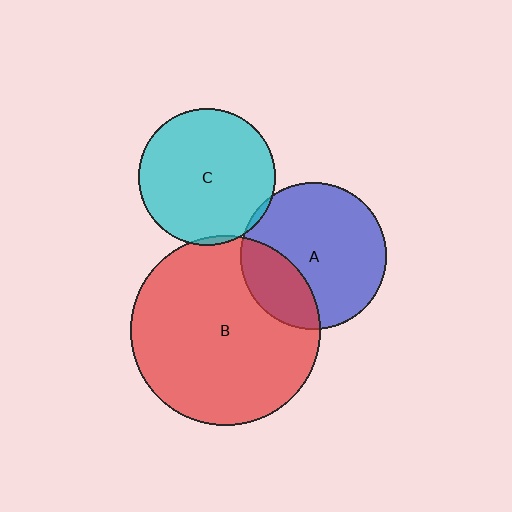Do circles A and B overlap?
Yes.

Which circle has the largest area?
Circle B (red).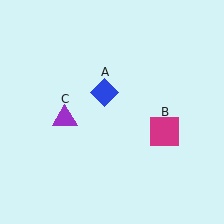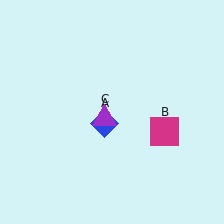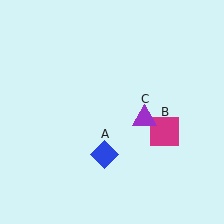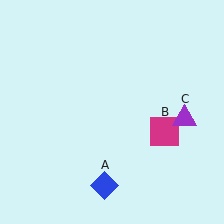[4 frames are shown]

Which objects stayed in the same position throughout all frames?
Magenta square (object B) remained stationary.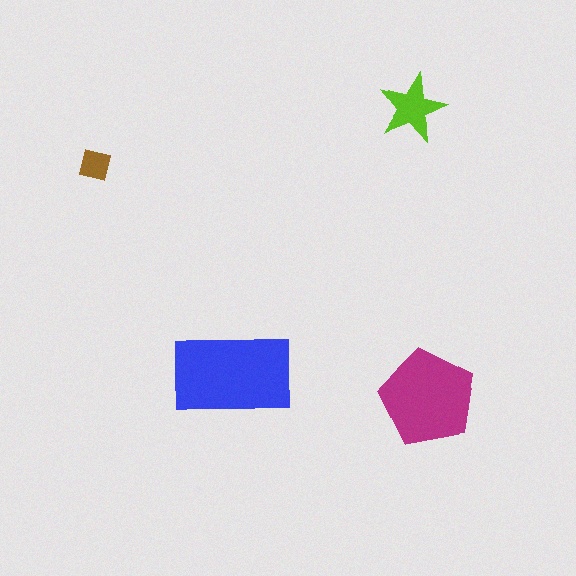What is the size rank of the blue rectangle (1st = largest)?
1st.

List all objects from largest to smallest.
The blue rectangle, the magenta pentagon, the lime star, the brown square.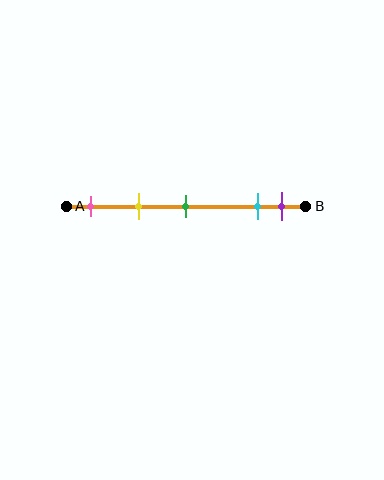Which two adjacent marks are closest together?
The cyan and purple marks are the closest adjacent pair.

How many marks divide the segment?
There are 5 marks dividing the segment.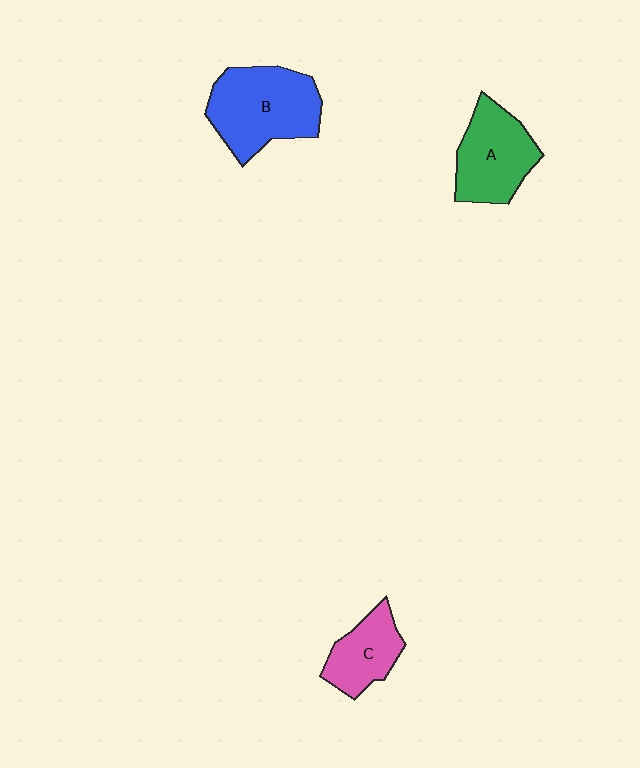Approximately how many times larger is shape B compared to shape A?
Approximately 1.3 times.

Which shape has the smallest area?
Shape C (pink).